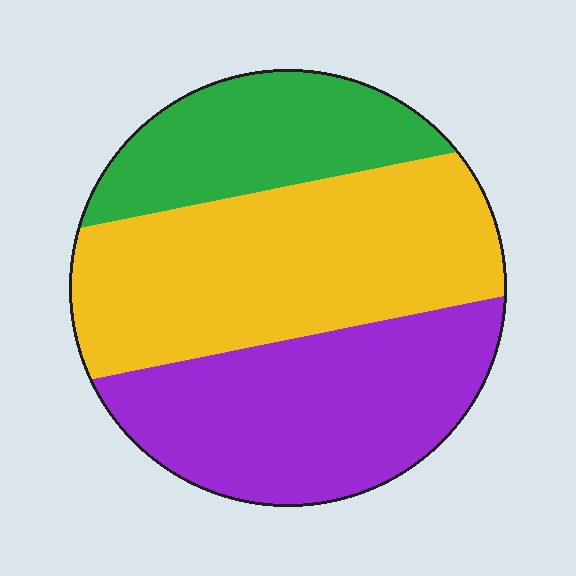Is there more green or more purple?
Purple.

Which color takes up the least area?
Green, at roughly 20%.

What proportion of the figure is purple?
Purple covers about 35% of the figure.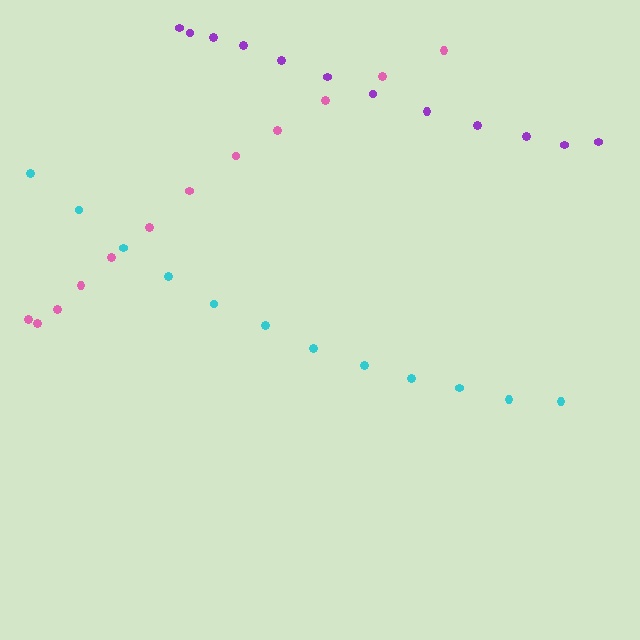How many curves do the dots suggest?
There are 3 distinct paths.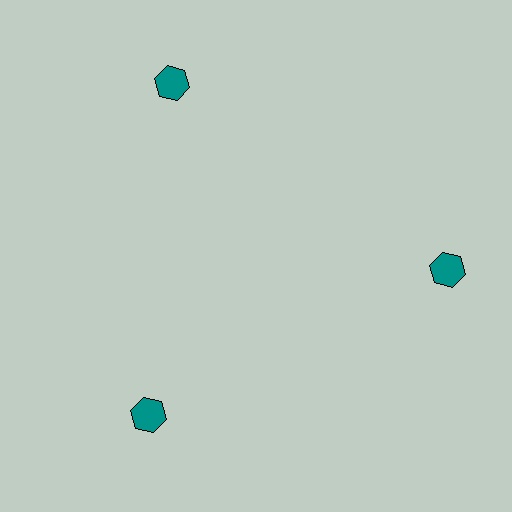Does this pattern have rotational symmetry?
Yes, this pattern has 3-fold rotational symmetry. It looks the same after rotating 120 degrees around the center.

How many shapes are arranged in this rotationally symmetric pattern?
There are 3 shapes, arranged in 3 groups of 1.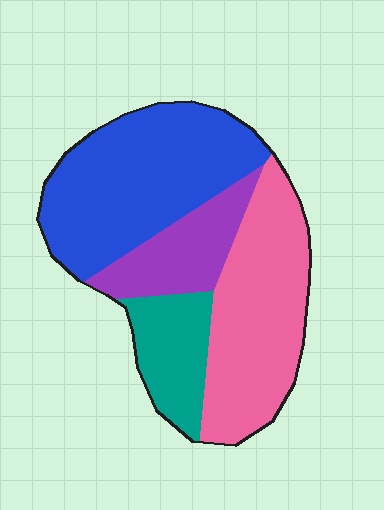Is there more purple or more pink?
Pink.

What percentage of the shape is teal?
Teal covers 14% of the shape.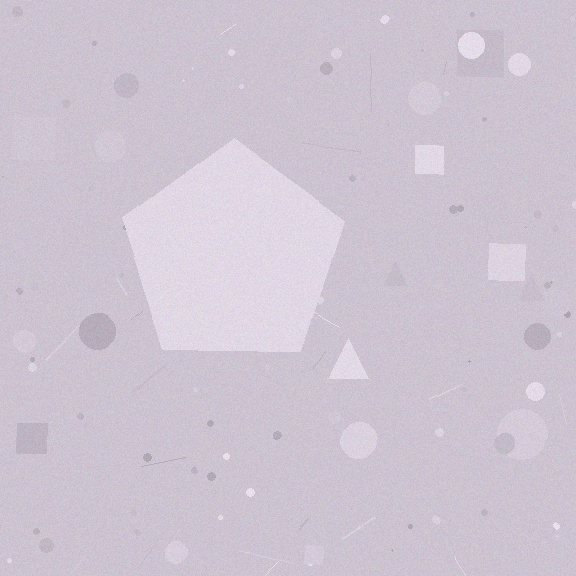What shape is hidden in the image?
A pentagon is hidden in the image.